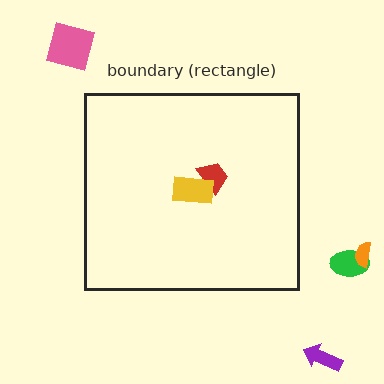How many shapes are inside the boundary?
2 inside, 4 outside.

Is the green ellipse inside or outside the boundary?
Outside.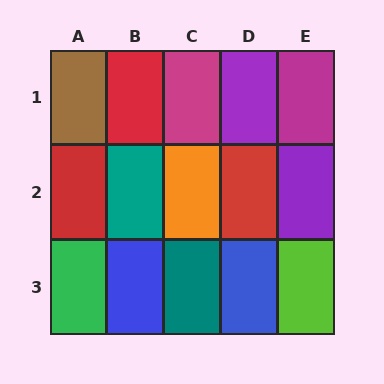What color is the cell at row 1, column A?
Brown.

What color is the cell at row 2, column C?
Orange.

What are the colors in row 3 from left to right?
Green, blue, teal, blue, lime.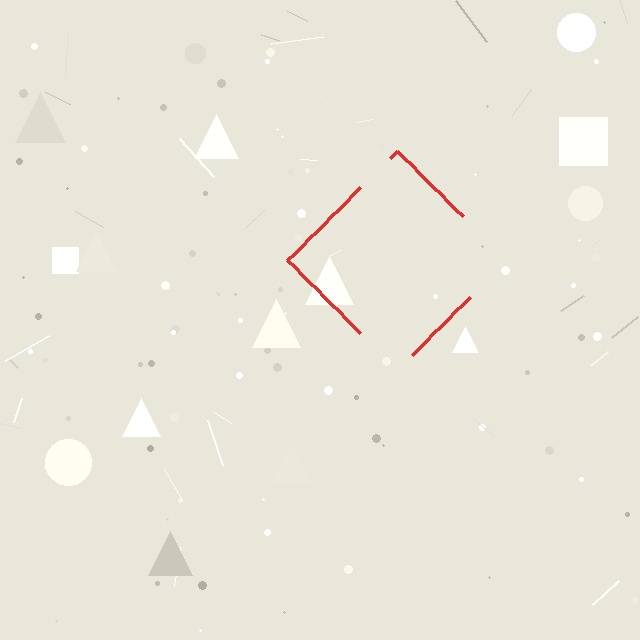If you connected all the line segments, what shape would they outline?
They would outline a diamond.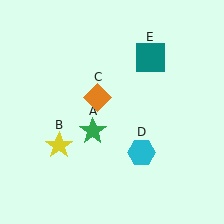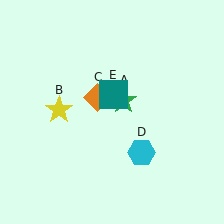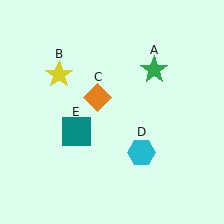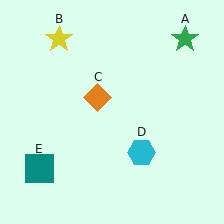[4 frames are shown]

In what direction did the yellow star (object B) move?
The yellow star (object B) moved up.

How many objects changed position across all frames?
3 objects changed position: green star (object A), yellow star (object B), teal square (object E).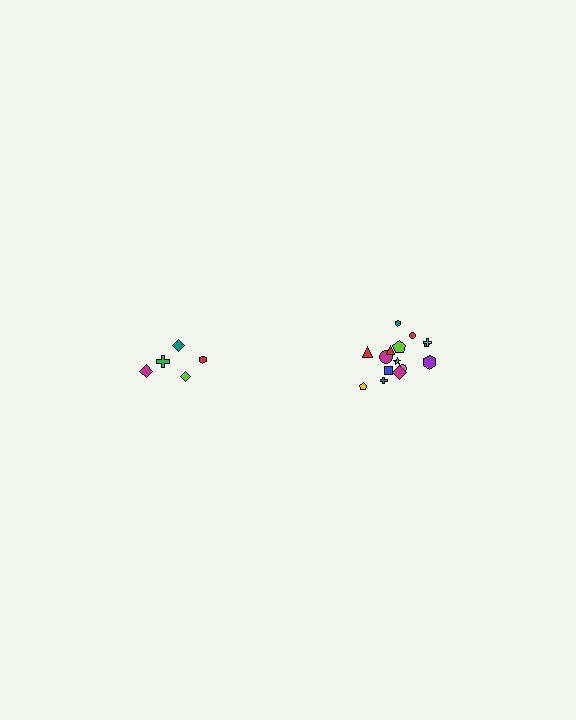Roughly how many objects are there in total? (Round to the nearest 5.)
Roughly 20 objects in total.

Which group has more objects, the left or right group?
The right group.